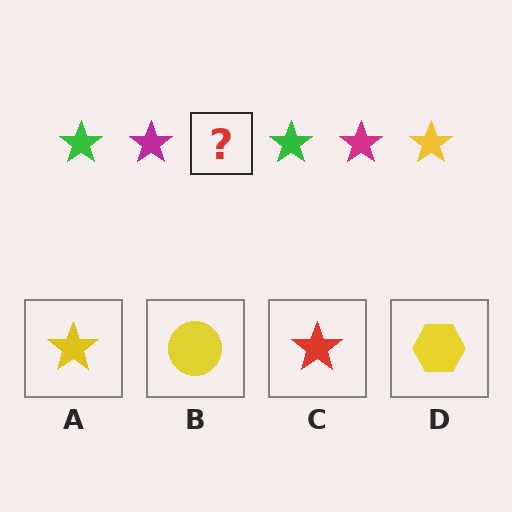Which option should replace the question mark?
Option A.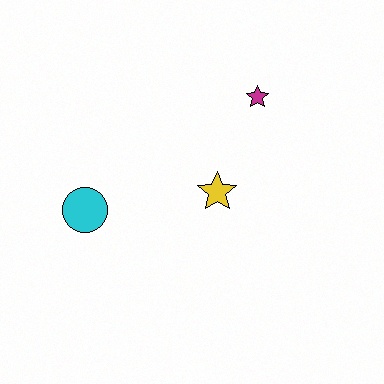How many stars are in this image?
There are 2 stars.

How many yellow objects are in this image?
There is 1 yellow object.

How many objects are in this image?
There are 3 objects.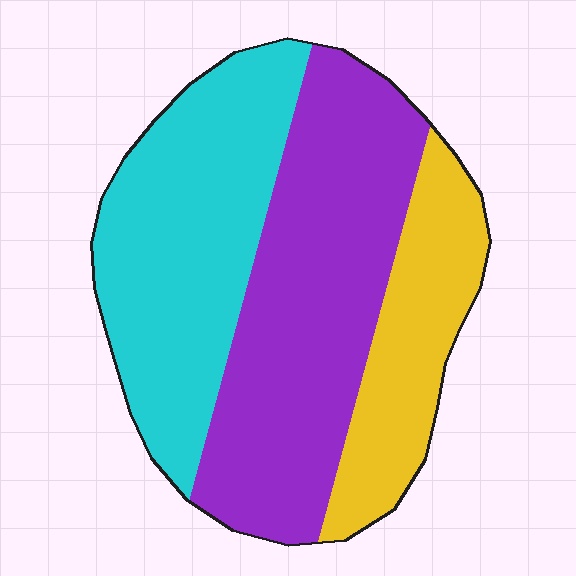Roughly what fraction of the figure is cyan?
Cyan takes up about three eighths (3/8) of the figure.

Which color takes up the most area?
Purple, at roughly 45%.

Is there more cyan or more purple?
Purple.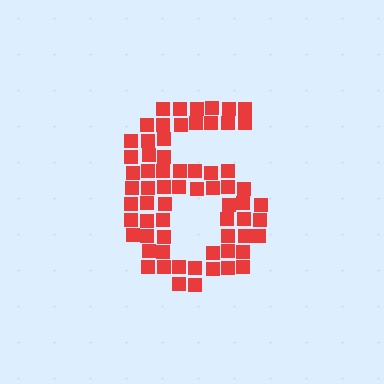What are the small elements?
The small elements are squares.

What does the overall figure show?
The overall figure shows the digit 6.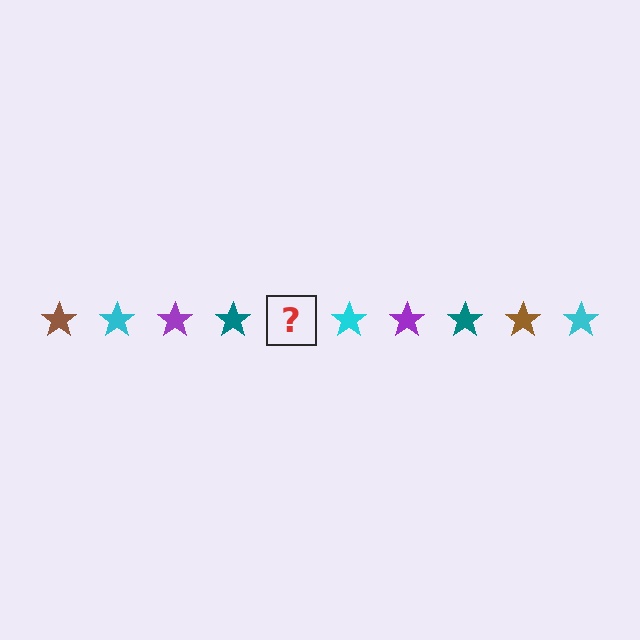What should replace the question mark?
The question mark should be replaced with a brown star.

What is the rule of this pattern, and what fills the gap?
The rule is that the pattern cycles through brown, cyan, purple, teal stars. The gap should be filled with a brown star.